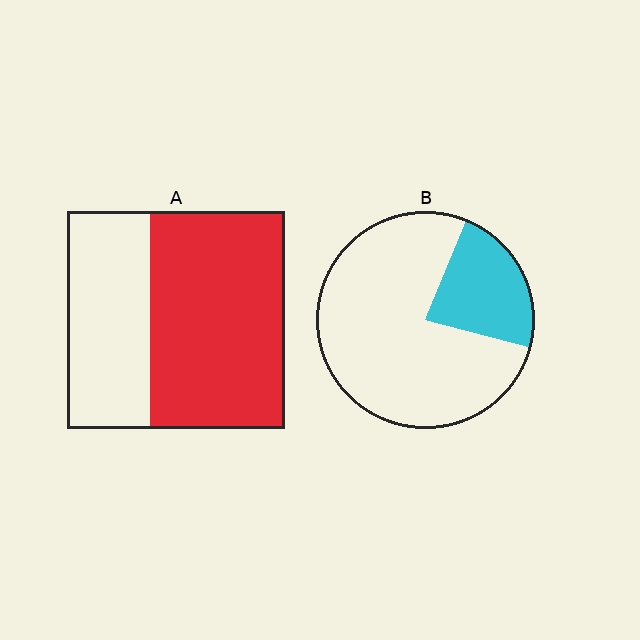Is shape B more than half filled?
No.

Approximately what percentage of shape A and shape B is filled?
A is approximately 60% and B is approximately 25%.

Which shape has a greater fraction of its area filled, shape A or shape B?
Shape A.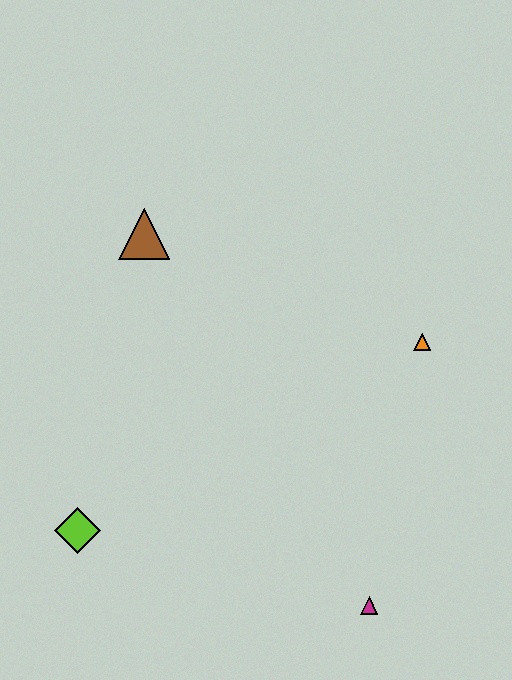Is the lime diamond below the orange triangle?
Yes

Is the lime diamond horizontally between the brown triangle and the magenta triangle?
No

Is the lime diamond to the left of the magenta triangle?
Yes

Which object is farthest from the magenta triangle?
The brown triangle is farthest from the magenta triangle.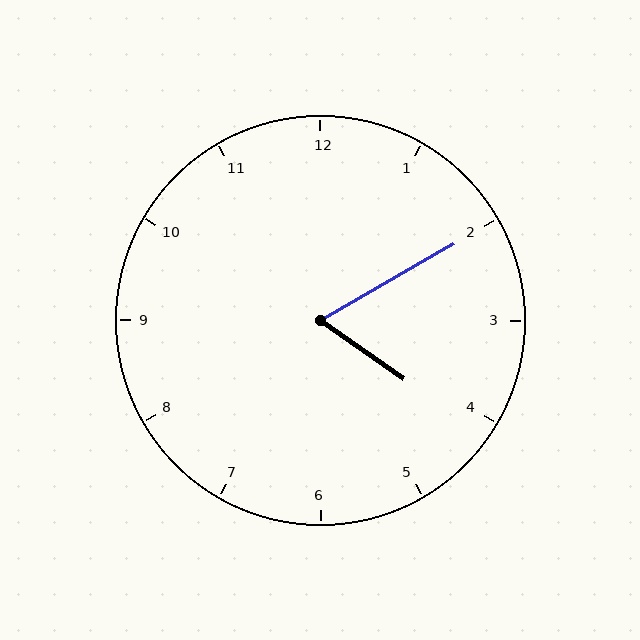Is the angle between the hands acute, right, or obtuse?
It is acute.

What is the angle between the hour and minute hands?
Approximately 65 degrees.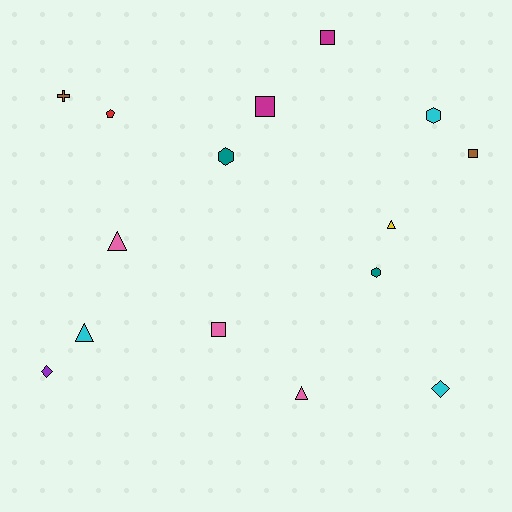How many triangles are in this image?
There are 4 triangles.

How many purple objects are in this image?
There is 1 purple object.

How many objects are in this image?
There are 15 objects.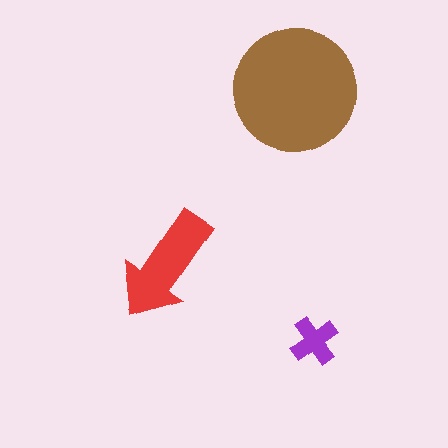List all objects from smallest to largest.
The purple cross, the red arrow, the brown circle.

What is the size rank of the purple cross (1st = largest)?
3rd.